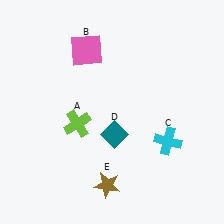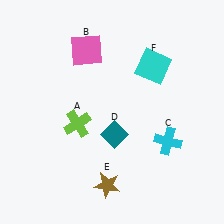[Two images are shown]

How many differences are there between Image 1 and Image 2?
There is 1 difference between the two images.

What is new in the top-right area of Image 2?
A cyan square (F) was added in the top-right area of Image 2.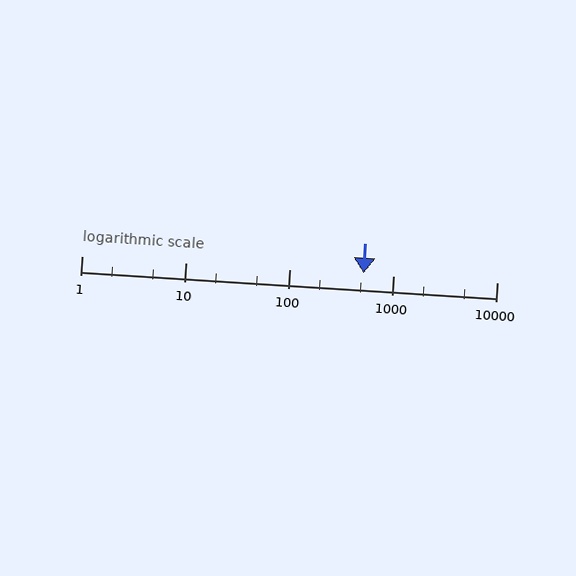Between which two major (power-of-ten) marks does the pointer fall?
The pointer is between 100 and 1000.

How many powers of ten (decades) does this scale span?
The scale spans 4 decades, from 1 to 10000.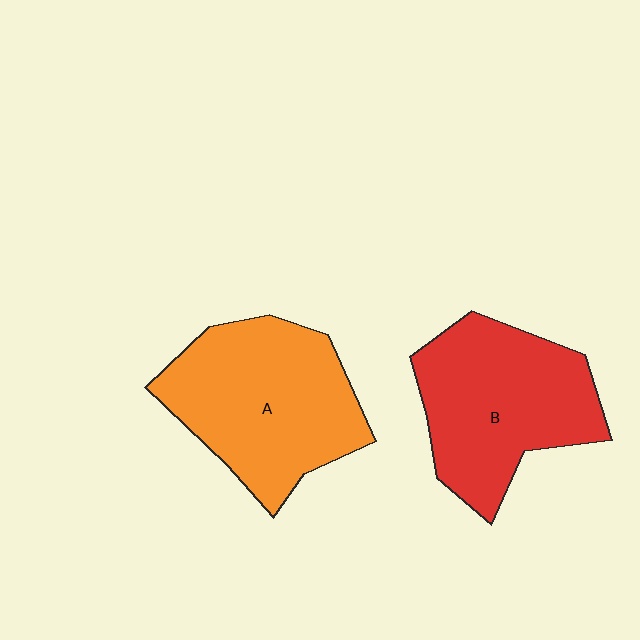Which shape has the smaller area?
Shape B (red).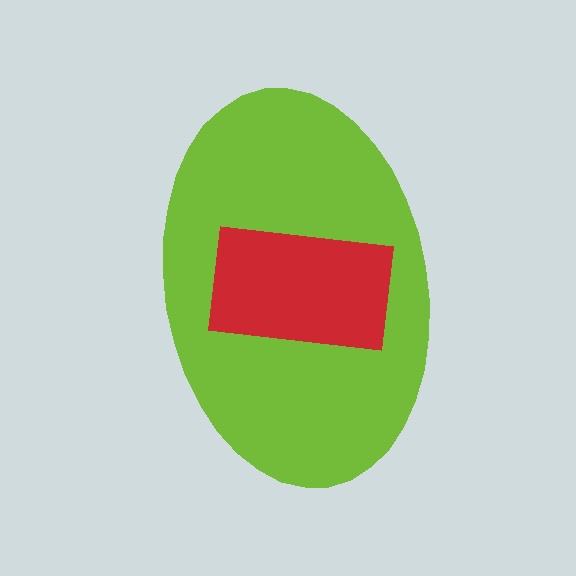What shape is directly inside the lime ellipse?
The red rectangle.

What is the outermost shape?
The lime ellipse.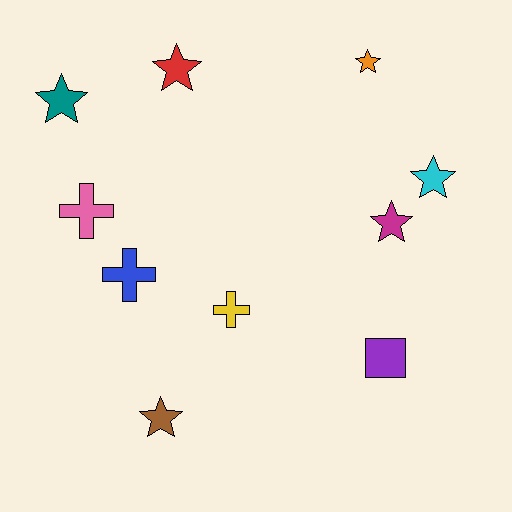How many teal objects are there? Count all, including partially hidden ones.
There is 1 teal object.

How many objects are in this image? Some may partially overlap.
There are 10 objects.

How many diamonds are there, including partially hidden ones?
There are no diamonds.